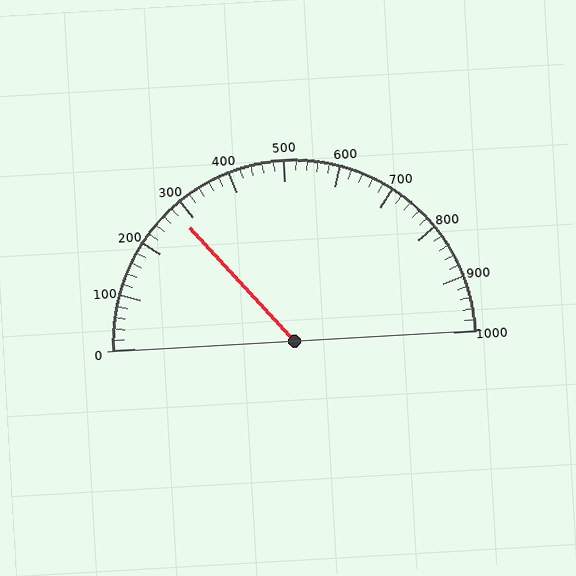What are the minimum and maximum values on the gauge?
The gauge ranges from 0 to 1000.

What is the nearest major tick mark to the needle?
The nearest major tick mark is 300.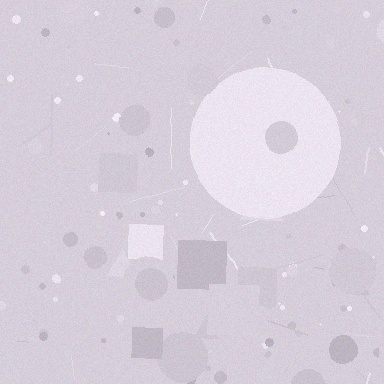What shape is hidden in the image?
A circle is hidden in the image.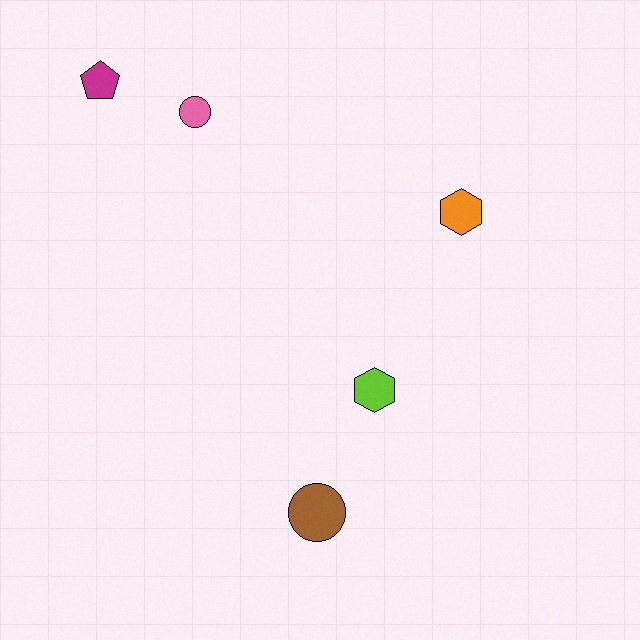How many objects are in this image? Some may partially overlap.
There are 5 objects.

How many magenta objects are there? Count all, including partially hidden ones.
There is 1 magenta object.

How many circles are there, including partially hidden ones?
There are 2 circles.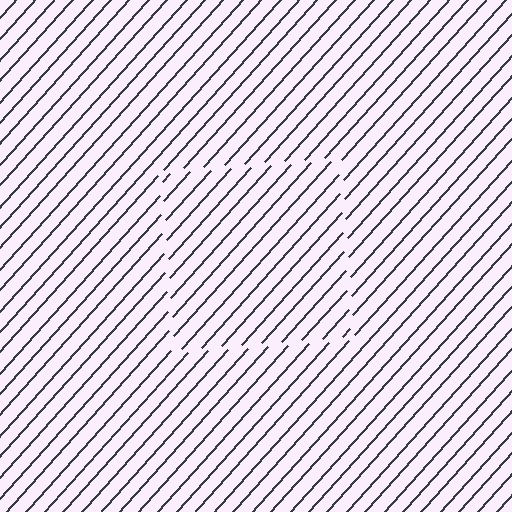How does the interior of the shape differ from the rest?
The interior of the shape contains the same grating, shifted by half a period — the contour is defined by the phase discontinuity where line-ends from the inner and outer gratings abut.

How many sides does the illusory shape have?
4 sides — the line-ends trace a square.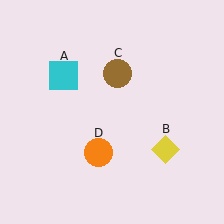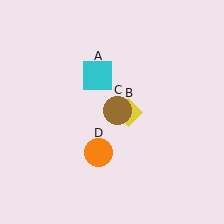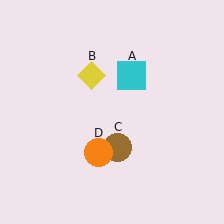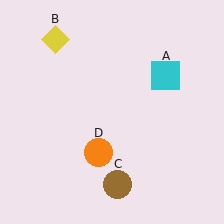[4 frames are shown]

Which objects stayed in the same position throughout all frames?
Orange circle (object D) remained stationary.